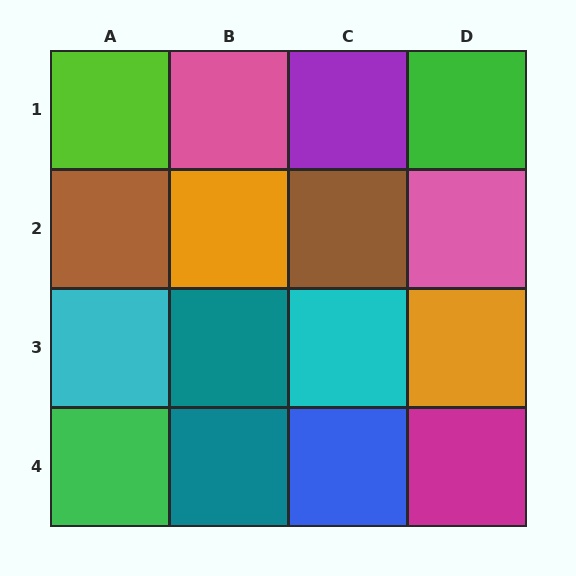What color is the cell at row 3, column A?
Cyan.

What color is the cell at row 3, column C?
Cyan.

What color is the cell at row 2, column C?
Brown.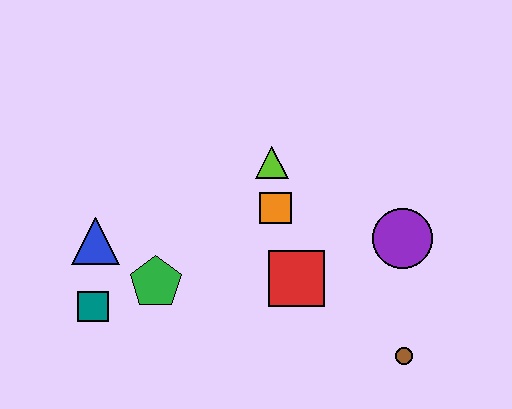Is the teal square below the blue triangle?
Yes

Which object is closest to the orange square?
The lime triangle is closest to the orange square.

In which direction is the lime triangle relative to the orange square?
The lime triangle is above the orange square.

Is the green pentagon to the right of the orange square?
No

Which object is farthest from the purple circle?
The teal square is farthest from the purple circle.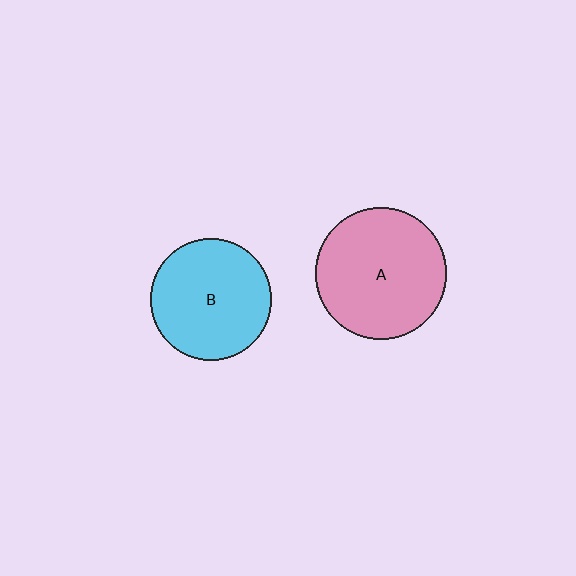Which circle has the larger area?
Circle A (pink).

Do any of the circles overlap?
No, none of the circles overlap.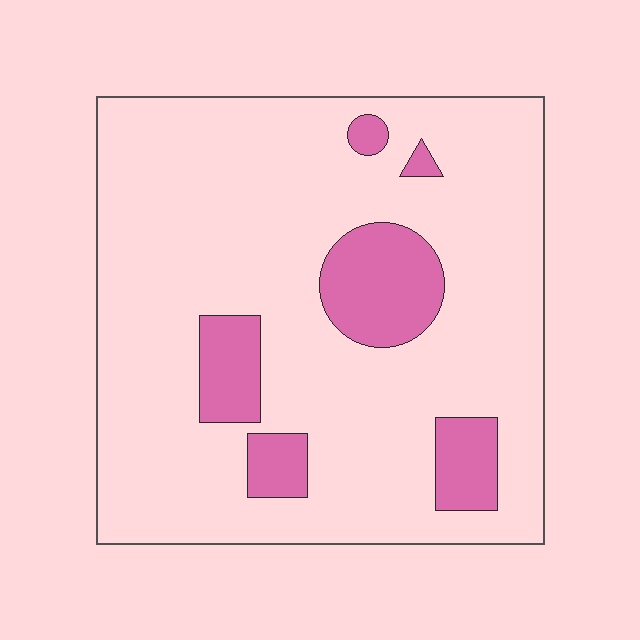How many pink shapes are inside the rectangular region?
6.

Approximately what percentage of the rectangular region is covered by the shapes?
Approximately 15%.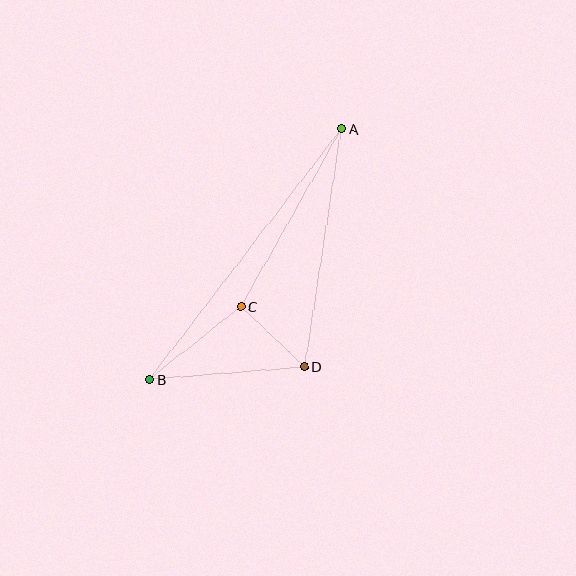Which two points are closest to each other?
Points C and D are closest to each other.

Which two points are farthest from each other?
Points A and B are farthest from each other.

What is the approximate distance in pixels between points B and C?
The distance between B and C is approximately 117 pixels.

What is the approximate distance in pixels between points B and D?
The distance between B and D is approximately 156 pixels.